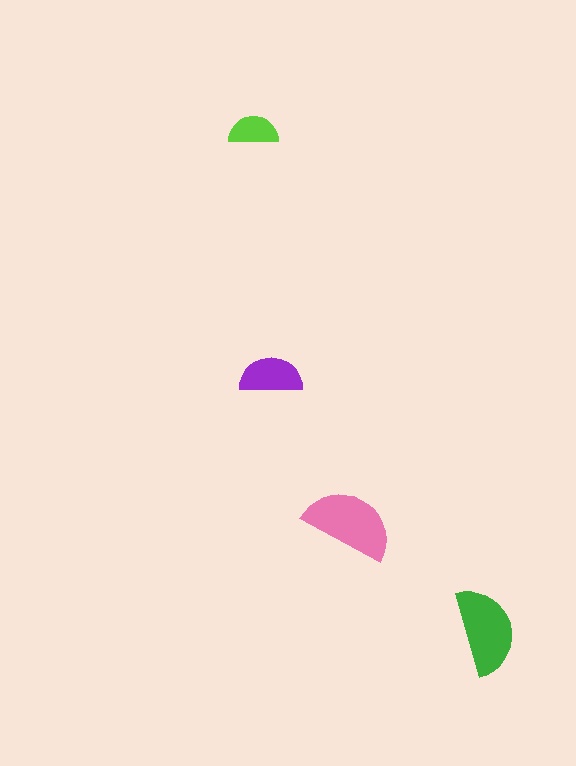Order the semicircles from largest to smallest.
the pink one, the green one, the purple one, the lime one.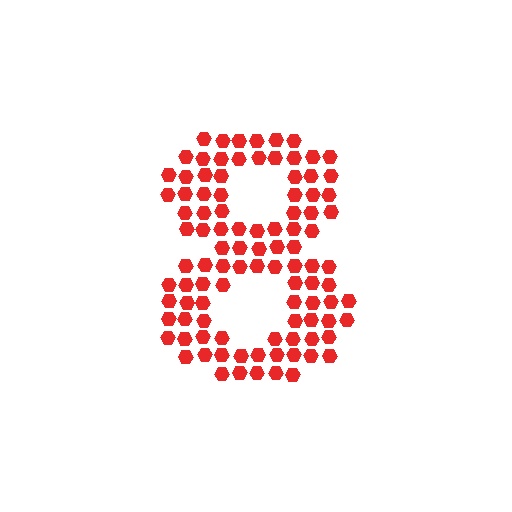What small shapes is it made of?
It is made of small hexagons.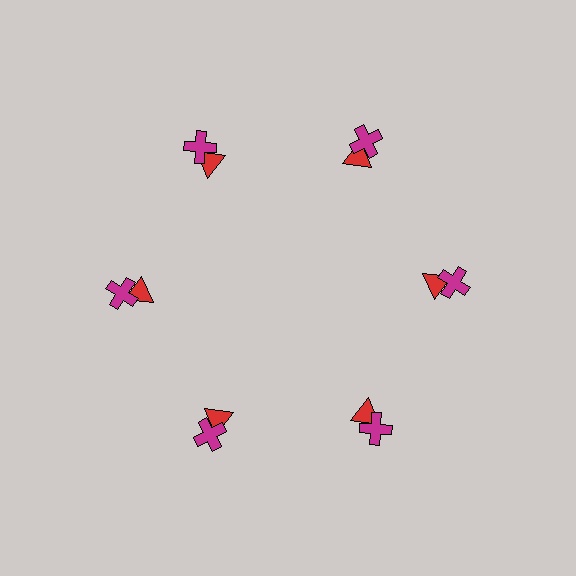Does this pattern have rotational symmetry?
Yes, this pattern has 6-fold rotational symmetry. It looks the same after rotating 60 degrees around the center.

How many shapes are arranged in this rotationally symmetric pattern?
There are 12 shapes, arranged in 6 groups of 2.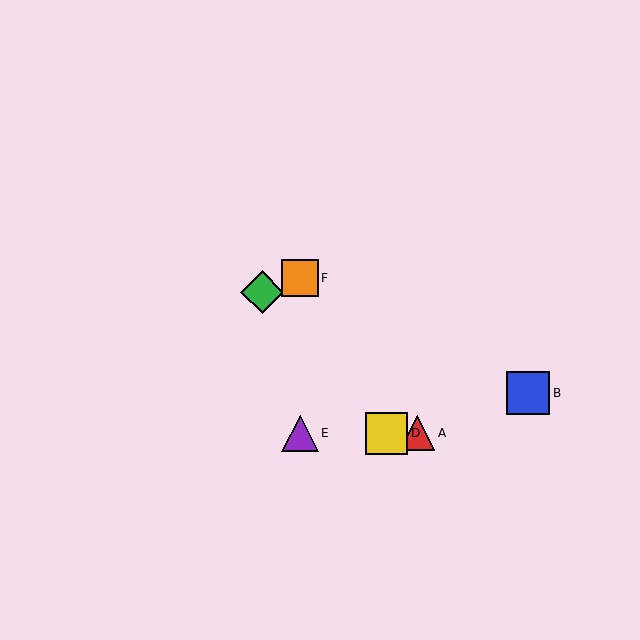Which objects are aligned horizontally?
Objects A, D, E are aligned horizontally.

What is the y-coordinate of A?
Object A is at y≈433.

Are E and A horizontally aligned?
Yes, both are at y≈433.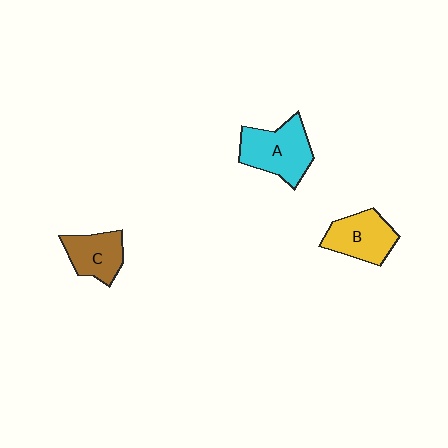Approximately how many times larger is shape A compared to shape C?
Approximately 1.4 times.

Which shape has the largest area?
Shape A (cyan).